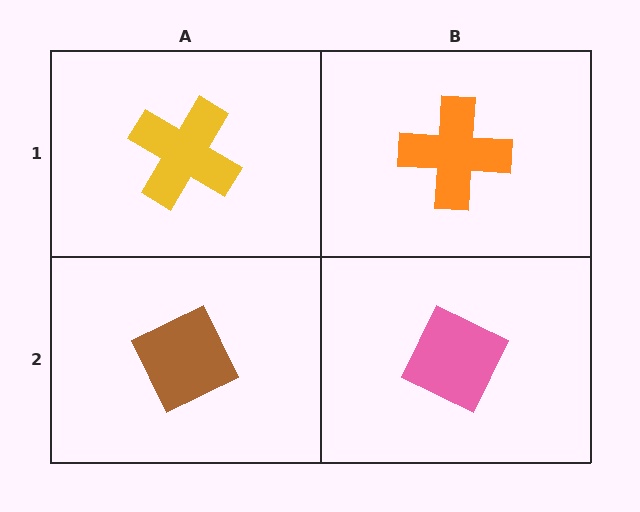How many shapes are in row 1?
2 shapes.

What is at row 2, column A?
A brown diamond.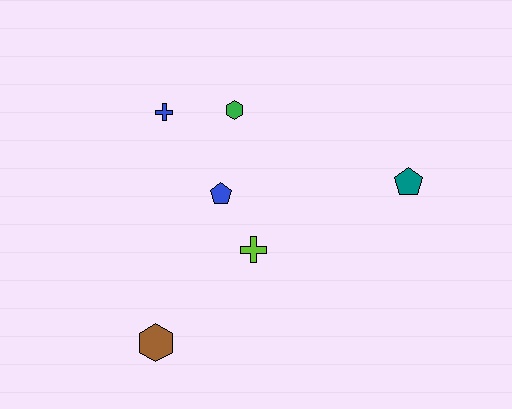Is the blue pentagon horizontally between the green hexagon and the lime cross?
No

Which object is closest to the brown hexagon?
The lime cross is closest to the brown hexagon.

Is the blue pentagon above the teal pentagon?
No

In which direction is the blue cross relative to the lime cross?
The blue cross is above the lime cross.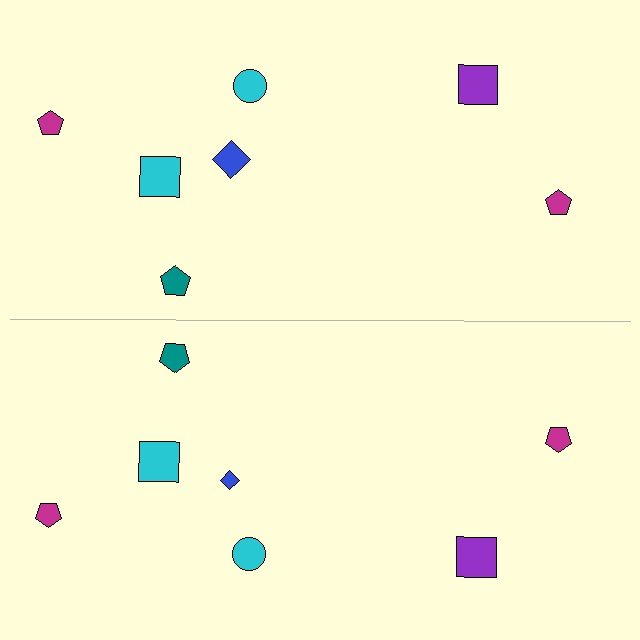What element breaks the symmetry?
The blue diamond on the bottom side has a different size than its mirror counterpart.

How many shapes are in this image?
There are 14 shapes in this image.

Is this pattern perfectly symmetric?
No, the pattern is not perfectly symmetric. The blue diamond on the bottom side has a different size than its mirror counterpart.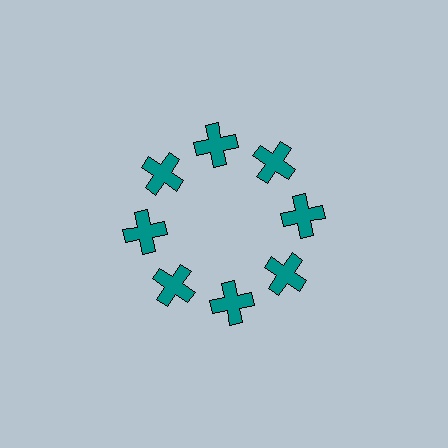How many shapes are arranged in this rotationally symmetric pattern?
There are 8 shapes, arranged in 8 groups of 1.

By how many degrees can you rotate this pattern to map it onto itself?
The pattern maps onto itself every 45 degrees of rotation.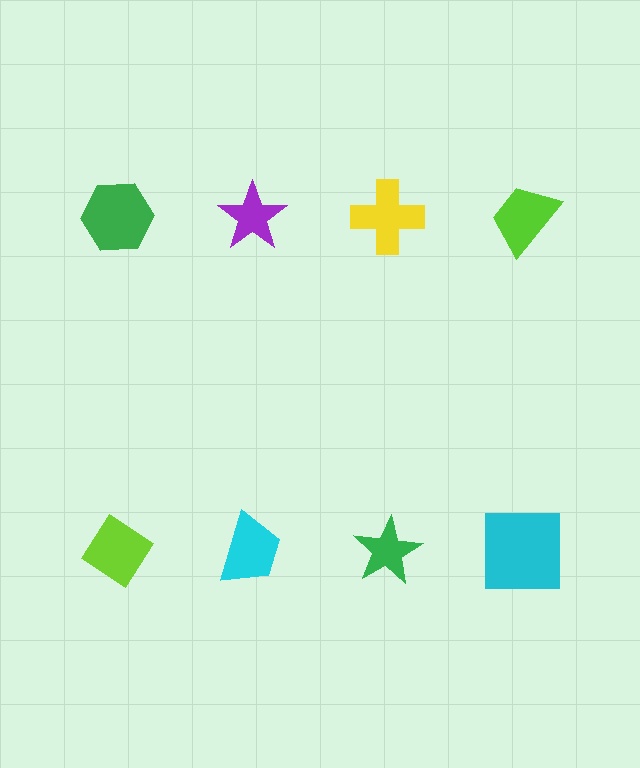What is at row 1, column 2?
A purple star.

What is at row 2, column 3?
A green star.